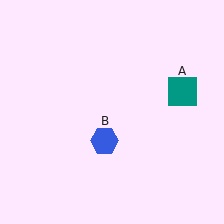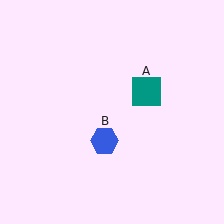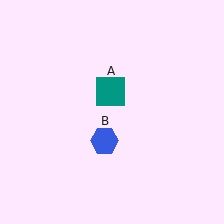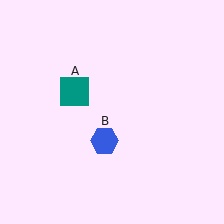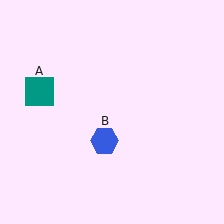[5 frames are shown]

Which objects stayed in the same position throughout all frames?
Blue hexagon (object B) remained stationary.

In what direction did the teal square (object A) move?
The teal square (object A) moved left.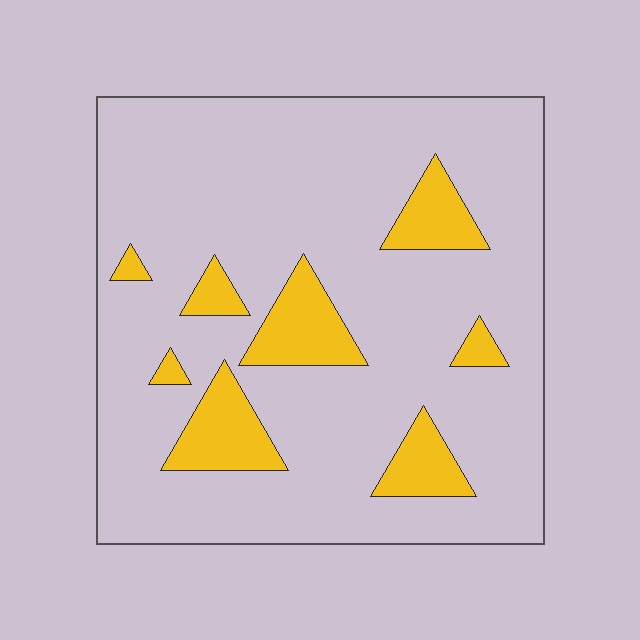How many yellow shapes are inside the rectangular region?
8.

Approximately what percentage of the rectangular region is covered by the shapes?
Approximately 15%.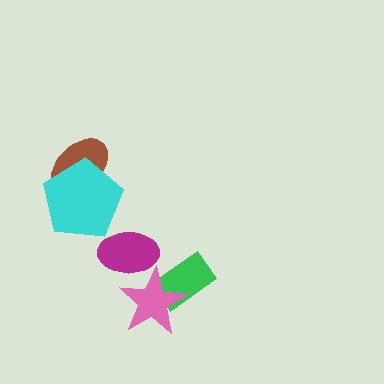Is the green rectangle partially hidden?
Yes, it is partially covered by another shape.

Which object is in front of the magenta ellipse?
The pink star is in front of the magenta ellipse.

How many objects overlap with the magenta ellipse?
1 object overlaps with the magenta ellipse.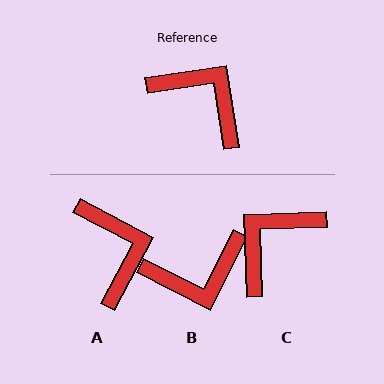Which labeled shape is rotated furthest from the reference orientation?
B, about 125 degrees away.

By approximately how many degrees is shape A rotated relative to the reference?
Approximately 37 degrees clockwise.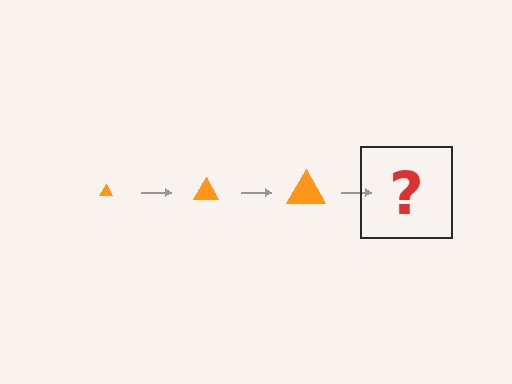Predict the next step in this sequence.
The next step is an orange triangle, larger than the previous one.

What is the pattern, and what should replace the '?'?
The pattern is that the triangle gets progressively larger each step. The '?' should be an orange triangle, larger than the previous one.